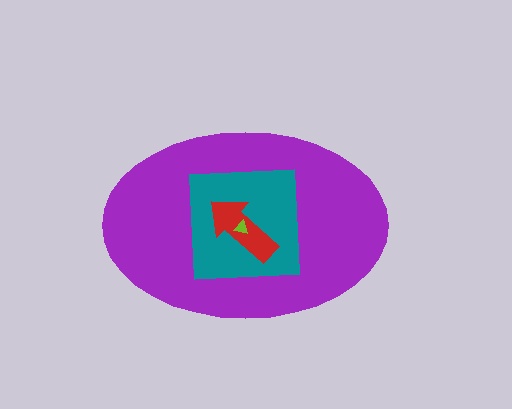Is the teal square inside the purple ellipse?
Yes.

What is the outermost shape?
The purple ellipse.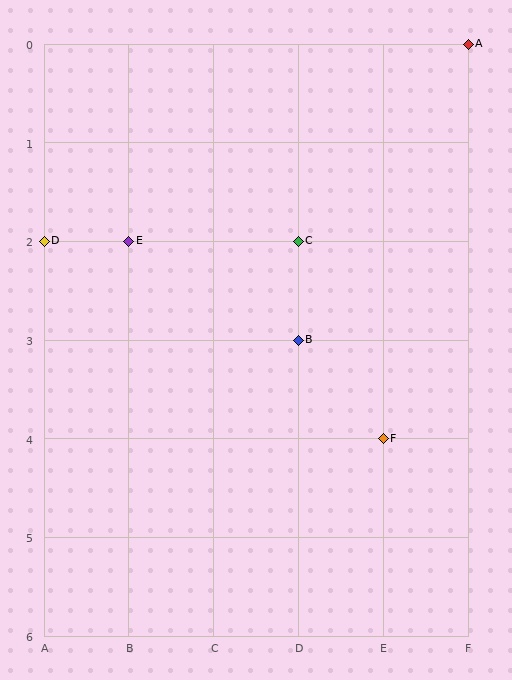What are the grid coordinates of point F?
Point F is at grid coordinates (E, 4).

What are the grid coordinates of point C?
Point C is at grid coordinates (D, 2).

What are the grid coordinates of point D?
Point D is at grid coordinates (A, 2).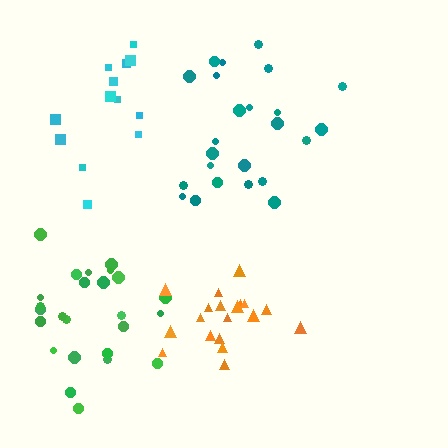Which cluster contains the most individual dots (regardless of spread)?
Green (25).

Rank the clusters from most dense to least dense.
orange, green, teal, cyan.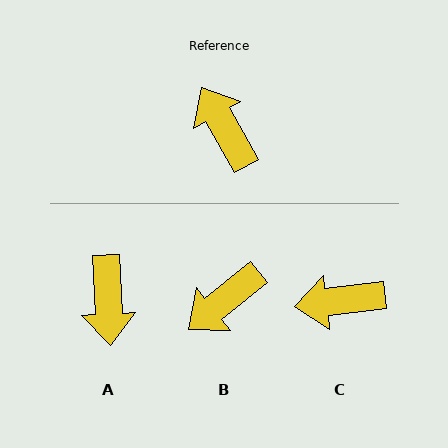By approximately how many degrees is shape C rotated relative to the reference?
Approximately 67 degrees counter-clockwise.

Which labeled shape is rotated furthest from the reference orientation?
A, about 153 degrees away.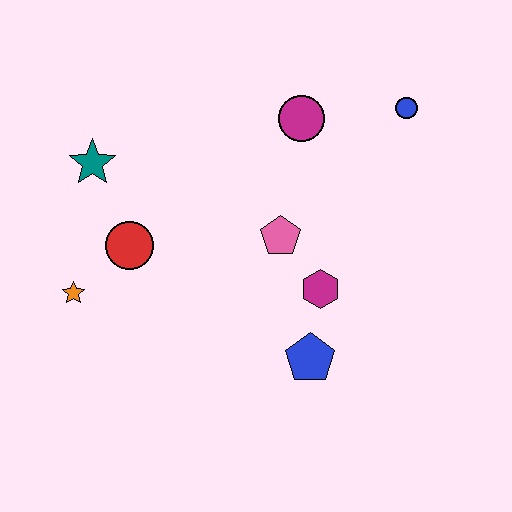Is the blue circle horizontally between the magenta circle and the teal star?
No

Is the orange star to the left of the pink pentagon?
Yes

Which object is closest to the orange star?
The red circle is closest to the orange star.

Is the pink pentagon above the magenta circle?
No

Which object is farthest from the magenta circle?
The orange star is farthest from the magenta circle.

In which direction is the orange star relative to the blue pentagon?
The orange star is to the left of the blue pentagon.